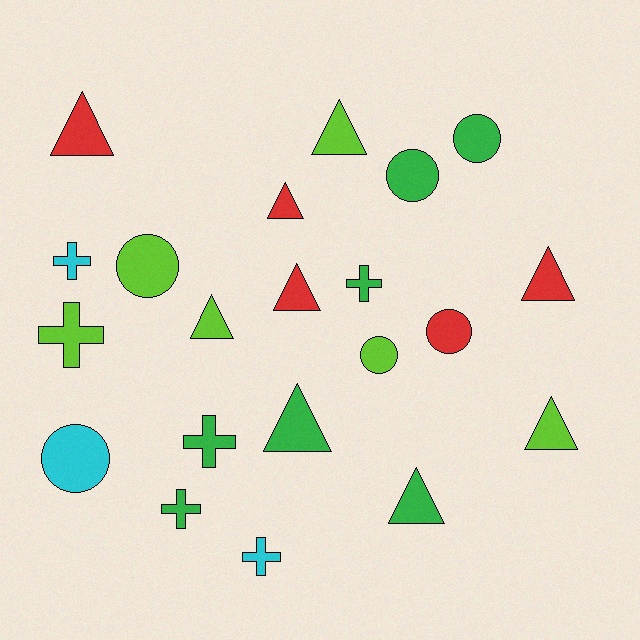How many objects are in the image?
There are 21 objects.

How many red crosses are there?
There are no red crosses.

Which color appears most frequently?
Green, with 7 objects.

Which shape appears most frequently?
Triangle, with 9 objects.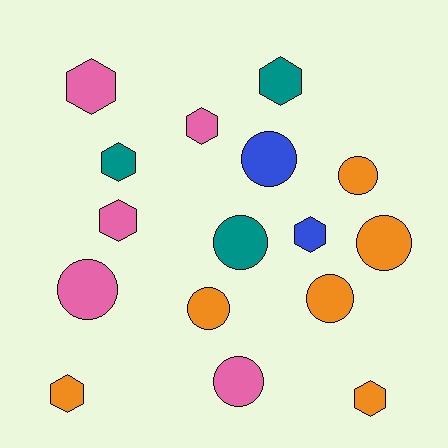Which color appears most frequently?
Orange, with 6 objects.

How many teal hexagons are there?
There are 2 teal hexagons.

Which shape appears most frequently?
Hexagon, with 8 objects.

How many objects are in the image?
There are 16 objects.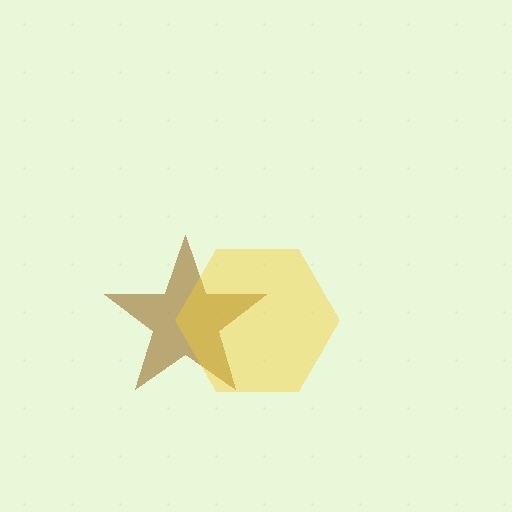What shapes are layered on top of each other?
The layered shapes are: a brown star, a yellow hexagon.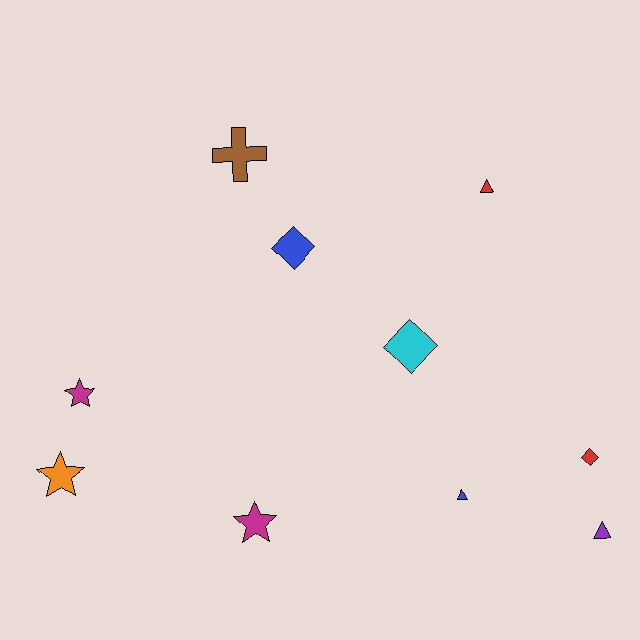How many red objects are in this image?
There are 2 red objects.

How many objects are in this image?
There are 10 objects.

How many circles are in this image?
There are no circles.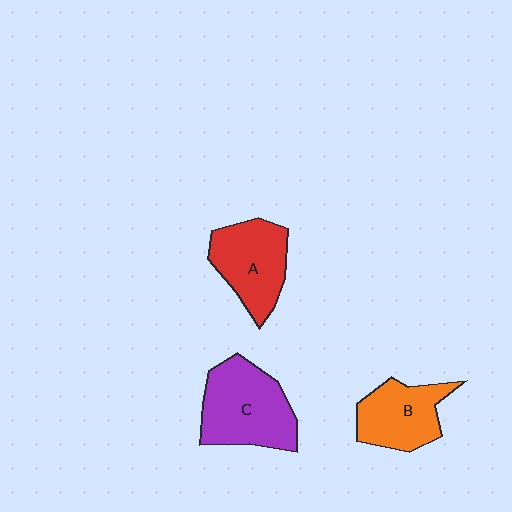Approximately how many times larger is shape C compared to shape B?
Approximately 1.3 times.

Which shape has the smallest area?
Shape B (orange).